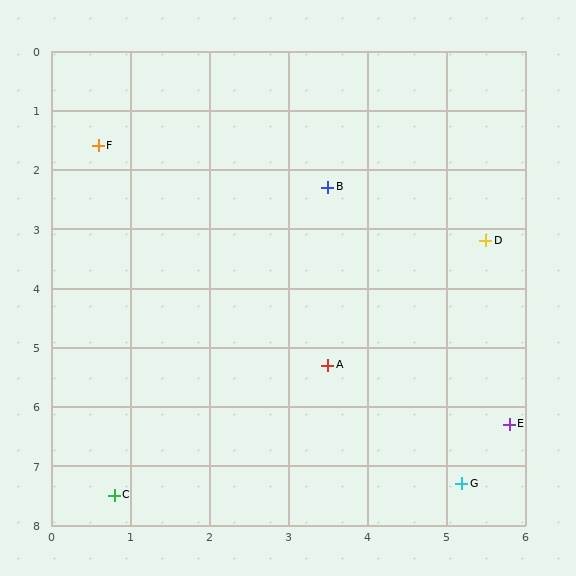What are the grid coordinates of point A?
Point A is at approximately (3.5, 5.3).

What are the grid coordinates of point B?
Point B is at approximately (3.5, 2.3).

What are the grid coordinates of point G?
Point G is at approximately (5.2, 7.3).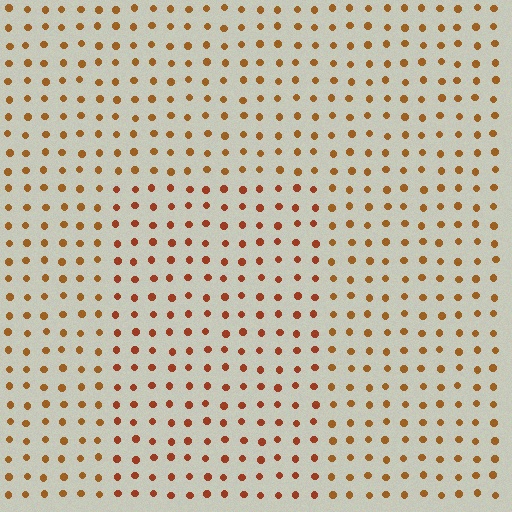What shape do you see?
I see a rectangle.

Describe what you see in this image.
The image is filled with small brown elements in a uniform arrangement. A rectangle-shaped region is visible where the elements are tinted to a slightly different hue, forming a subtle color boundary.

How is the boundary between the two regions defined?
The boundary is defined purely by a slight shift in hue (about 18 degrees). Spacing, size, and orientation are identical on both sides.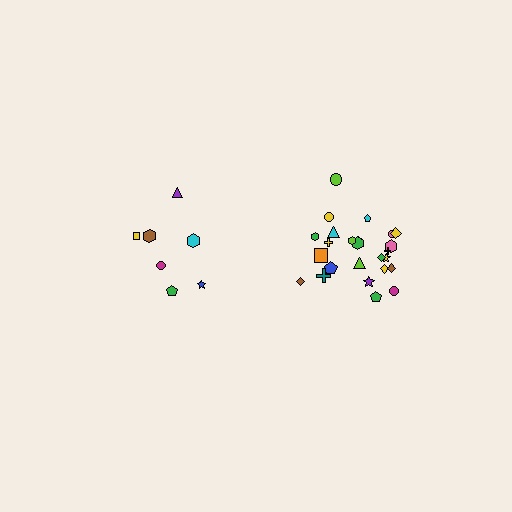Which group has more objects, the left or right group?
The right group.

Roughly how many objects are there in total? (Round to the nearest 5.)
Roughly 30 objects in total.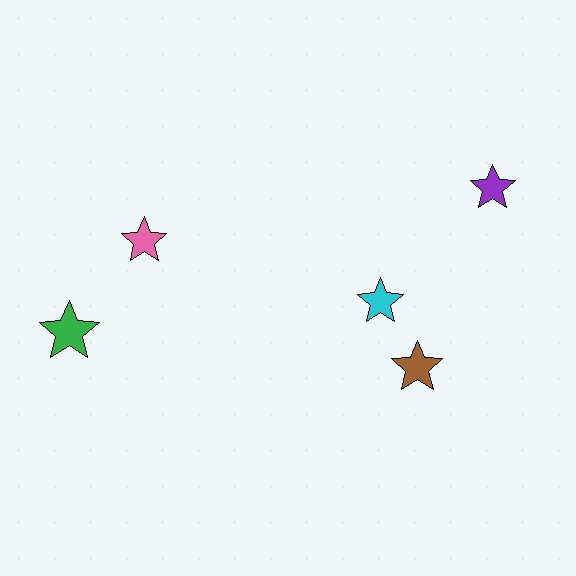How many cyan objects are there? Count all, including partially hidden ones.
There is 1 cyan object.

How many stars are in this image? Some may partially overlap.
There are 5 stars.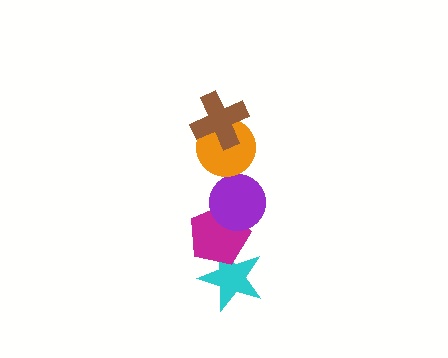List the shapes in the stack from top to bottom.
From top to bottom: the brown cross, the orange circle, the purple circle, the magenta pentagon, the cyan star.